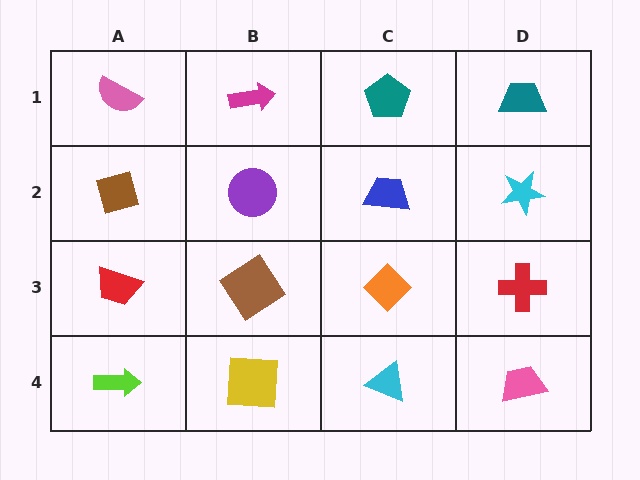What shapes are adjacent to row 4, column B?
A brown diamond (row 3, column B), a lime arrow (row 4, column A), a cyan triangle (row 4, column C).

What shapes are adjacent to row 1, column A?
A brown square (row 2, column A), a magenta arrow (row 1, column B).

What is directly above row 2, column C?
A teal pentagon.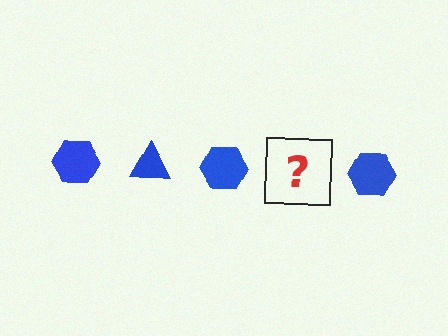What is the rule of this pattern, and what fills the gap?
The rule is that the pattern cycles through hexagon, triangle shapes in blue. The gap should be filled with a blue triangle.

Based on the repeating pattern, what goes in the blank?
The blank should be a blue triangle.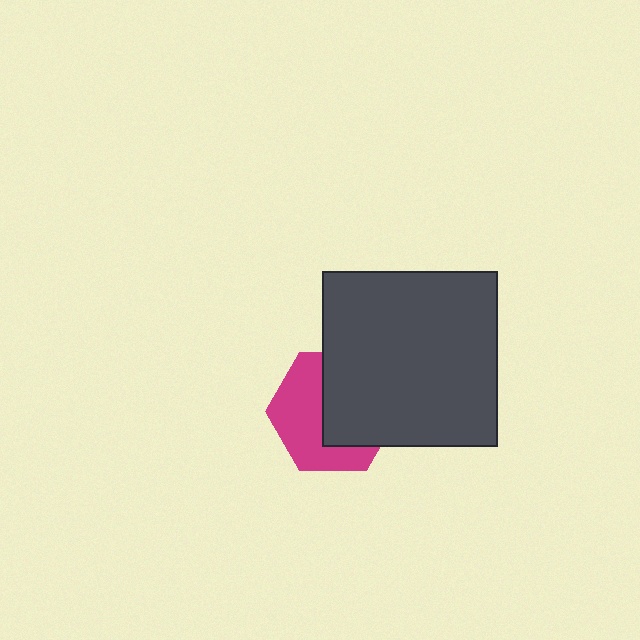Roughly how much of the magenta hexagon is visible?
About half of it is visible (roughly 49%).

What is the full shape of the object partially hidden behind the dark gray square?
The partially hidden object is a magenta hexagon.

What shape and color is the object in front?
The object in front is a dark gray square.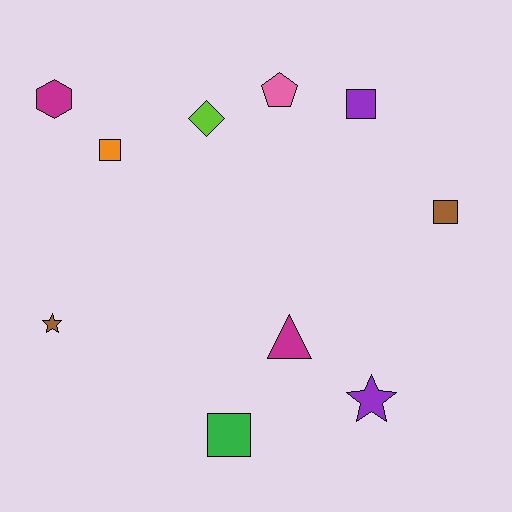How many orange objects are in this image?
There is 1 orange object.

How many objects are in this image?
There are 10 objects.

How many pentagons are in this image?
There is 1 pentagon.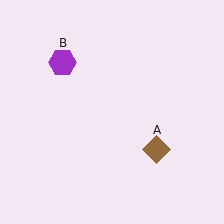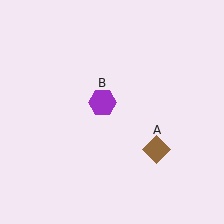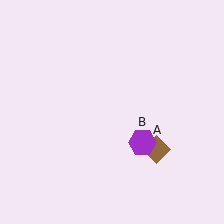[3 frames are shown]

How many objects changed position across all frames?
1 object changed position: purple hexagon (object B).